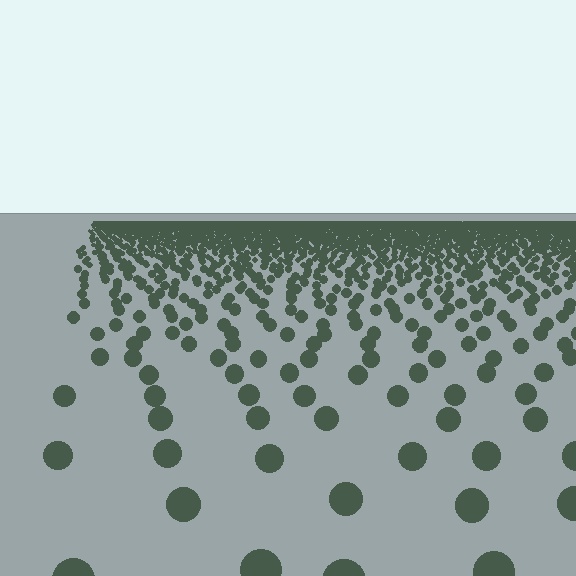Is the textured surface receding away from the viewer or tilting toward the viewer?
The surface is receding away from the viewer. Texture elements get smaller and denser toward the top.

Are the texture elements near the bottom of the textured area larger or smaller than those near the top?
Larger. Near the bottom, elements are closer to the viewer and appear at a bigger on-screen size.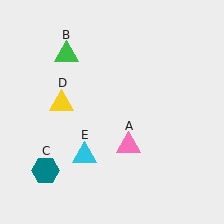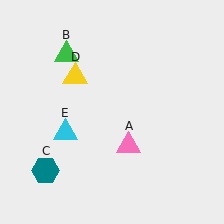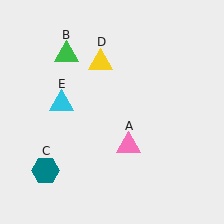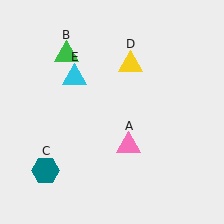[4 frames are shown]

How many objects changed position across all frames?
2 objects changed position: yellow triangle (object D), cyan triangle (object E).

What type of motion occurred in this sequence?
The yellow triangle (object D), cyan triangle (object E) rotated clockwise around the center of the scene.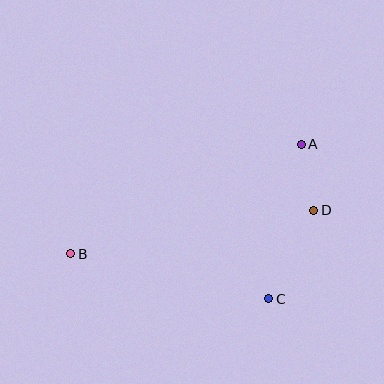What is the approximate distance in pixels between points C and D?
The distance between C and D is approximately 99 pixels.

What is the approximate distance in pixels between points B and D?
The distance between B and D is approximately 247 pixels.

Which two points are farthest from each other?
Points A and B are farthest from each other.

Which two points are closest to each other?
Points A and D are closest to each other.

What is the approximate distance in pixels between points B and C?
The distance between B and C is approximately 203 pixels.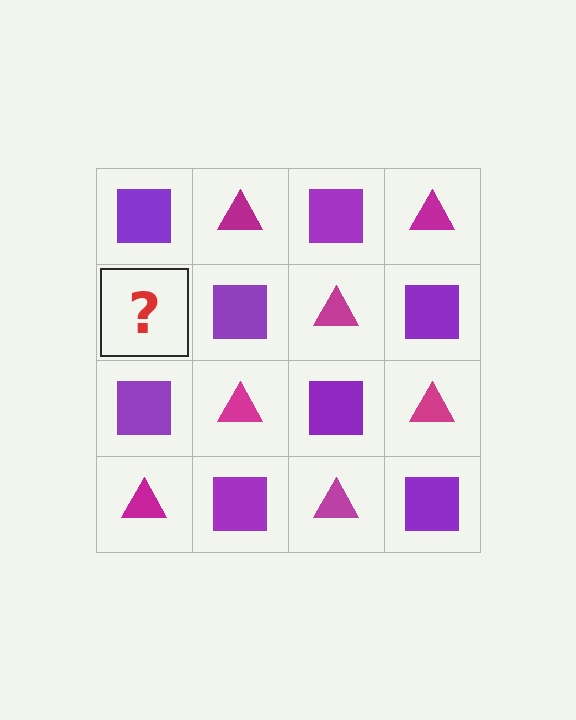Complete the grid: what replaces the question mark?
The question mark should be replaced with a magenta triangle.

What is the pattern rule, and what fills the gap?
The rule is that it alternates purple square and magenta triangle in a checkerboard pattern. The gap should be filled with a magenta triangle.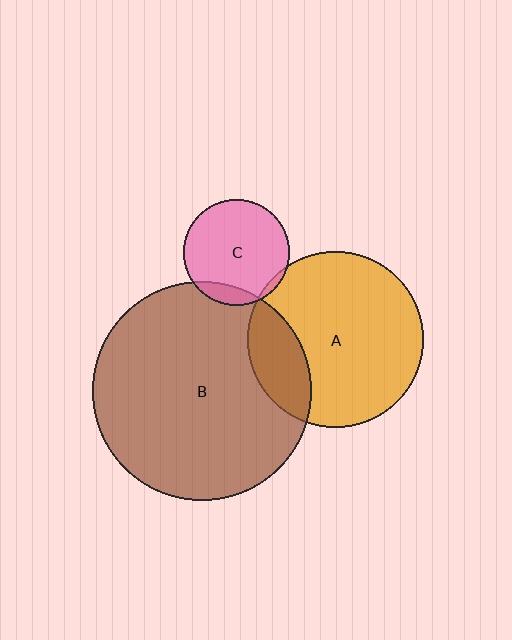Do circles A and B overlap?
Yes.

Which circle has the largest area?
Circle B (brown).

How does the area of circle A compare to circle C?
Approximately 2.8 times.